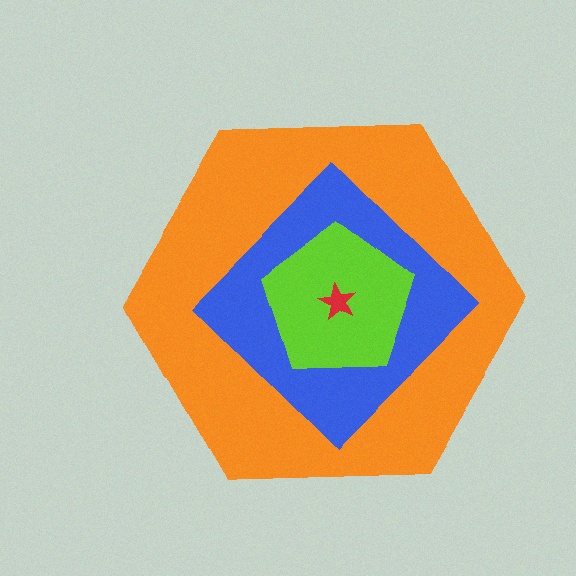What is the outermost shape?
The orange hexagon.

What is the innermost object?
The red star.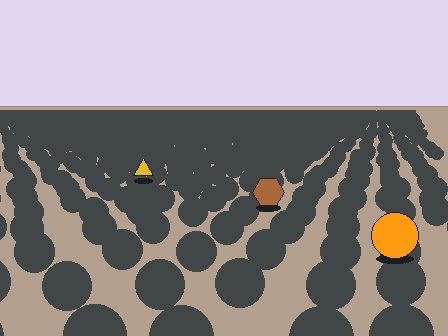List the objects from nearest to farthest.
From nearest to farthest: the orange circle, the brown hexagon, the yellow triangle.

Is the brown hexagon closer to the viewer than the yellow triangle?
Yes. The brown hexagon is closer — you can tell from the texture gradient: the ground texture is coarser near it.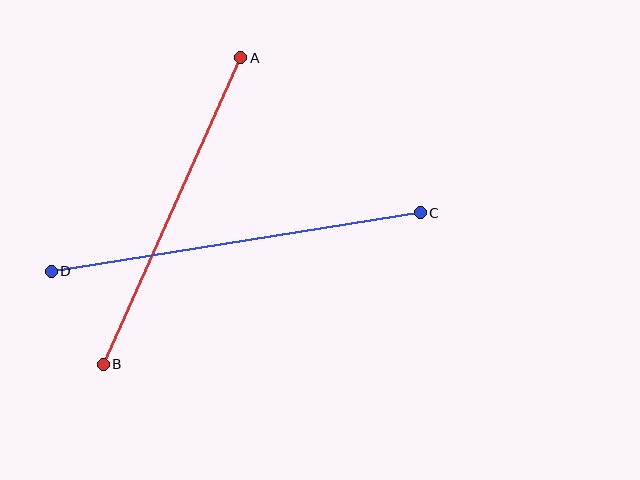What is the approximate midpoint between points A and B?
The midpoint is at approximately (172, 211) pixels.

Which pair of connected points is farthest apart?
Points C and D are farthest apart.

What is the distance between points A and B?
The distance is approximately 336 pixels.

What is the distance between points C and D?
The distance is approximately 374 pixels.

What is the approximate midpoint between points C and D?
The midpoint is at approximately (236, 242) pixels.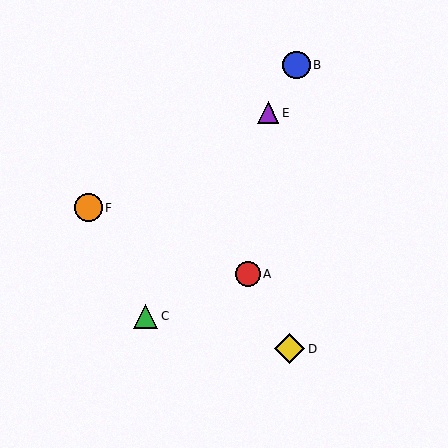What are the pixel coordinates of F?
Object F is at (89, 208).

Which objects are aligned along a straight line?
Objects B, C, E are aligned along a straight line.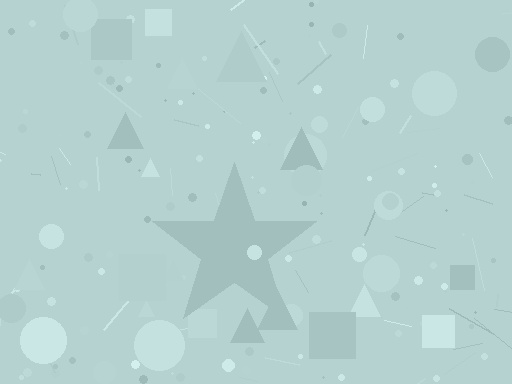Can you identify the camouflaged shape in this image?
The camouflaged shape is a star.